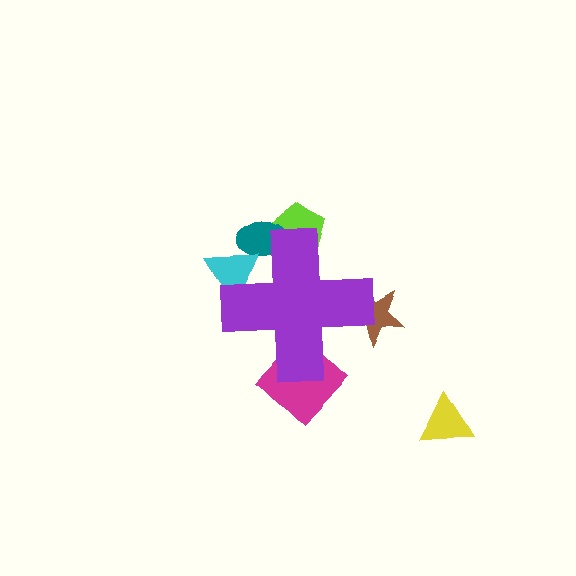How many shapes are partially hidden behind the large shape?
5 shapes are partially hidden.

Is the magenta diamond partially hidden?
Yes, the magenta diamond is partially hidden behind the purple cross.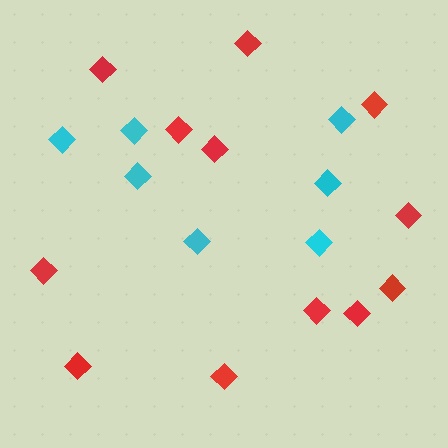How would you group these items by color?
There are 2 groups: one group of red diamonds (12) and one group of cyan diamonds (7).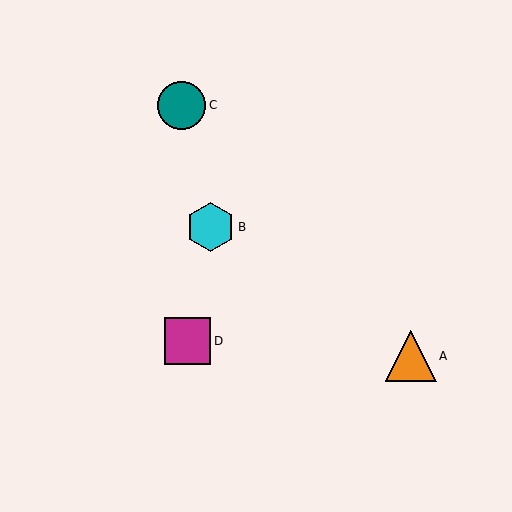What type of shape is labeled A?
Shape A is an orange triangle.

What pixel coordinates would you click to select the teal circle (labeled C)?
Click at (182, 106) to select the teal circle C.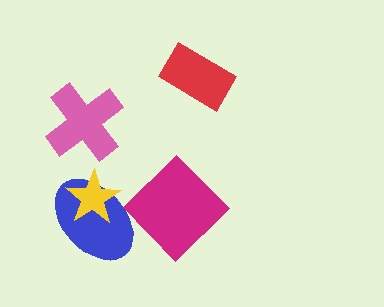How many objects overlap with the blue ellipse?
1 object overlaps with the blue ellipse.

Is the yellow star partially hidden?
No, no other shape covers it.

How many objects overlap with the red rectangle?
0 objects overlap with the red rectangle.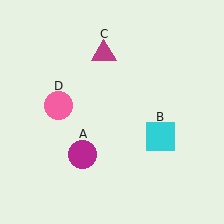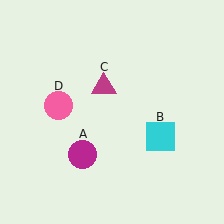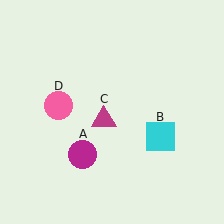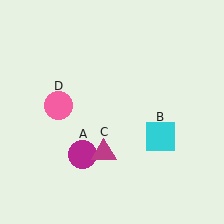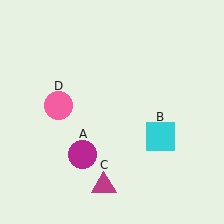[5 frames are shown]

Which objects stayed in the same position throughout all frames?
Magenta circle (object A) and cyan square (object B) and pink circle (object D) remained stationary.